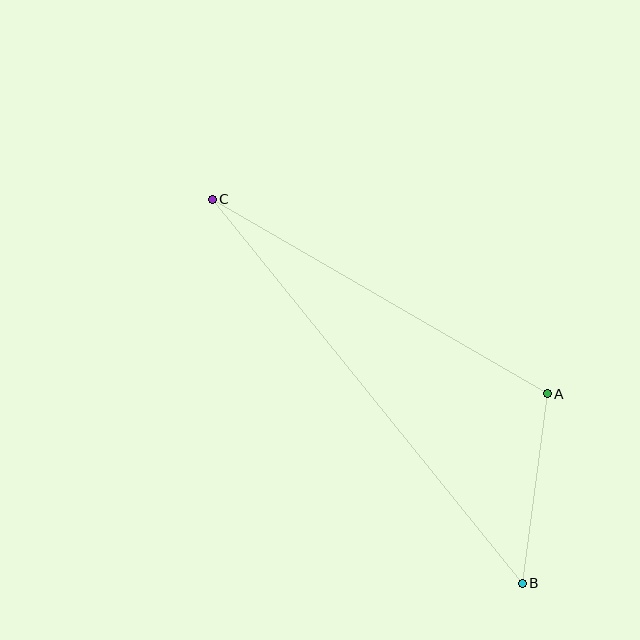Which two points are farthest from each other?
Points B and C are farthest from each other.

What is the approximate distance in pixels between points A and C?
The distance between A and C is approximately 387 pixels.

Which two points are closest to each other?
Points A and B are closest to each other.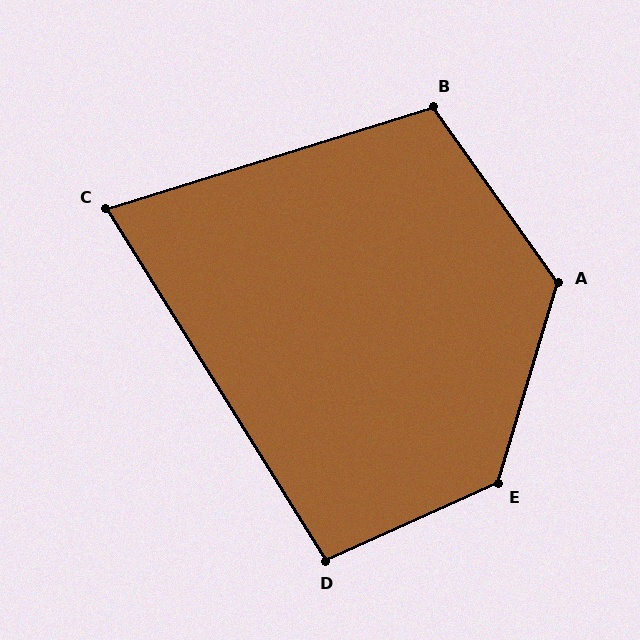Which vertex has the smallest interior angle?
C, at approximately 75 degrees.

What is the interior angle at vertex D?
Approximately 97 degrees (obtuse).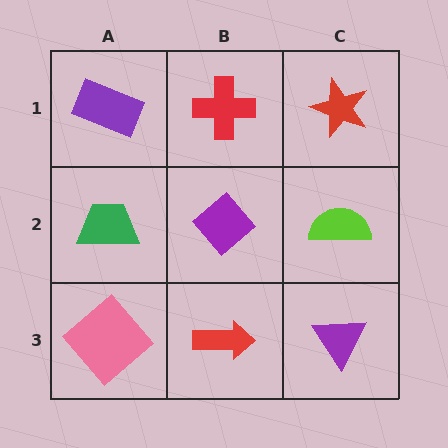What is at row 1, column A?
A purple rectangle.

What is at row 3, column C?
A purple triangle.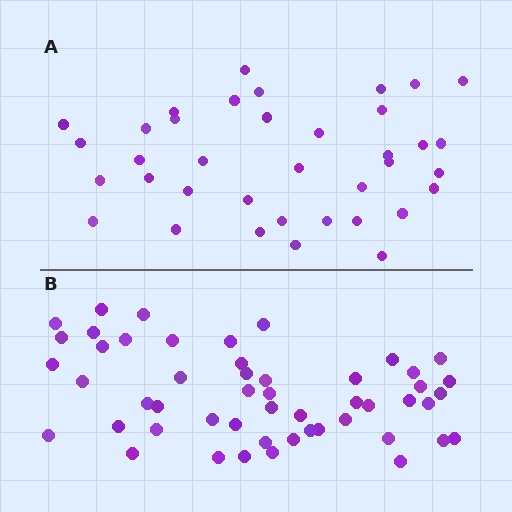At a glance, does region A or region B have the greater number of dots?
Region B (the bottom region) has more dots.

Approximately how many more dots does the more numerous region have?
Region B has approximately 15 more dots than region A.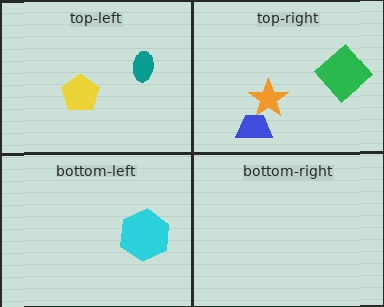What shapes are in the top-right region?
The orange star, the green diamond, the blue trapezoid.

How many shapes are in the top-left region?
2.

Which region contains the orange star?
The top-right region.